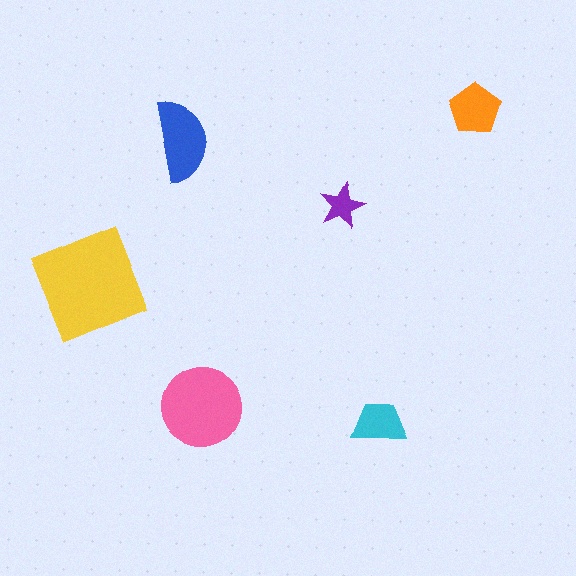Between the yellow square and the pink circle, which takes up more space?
The yellow square.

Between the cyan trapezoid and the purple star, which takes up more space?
The cyan trapezoid.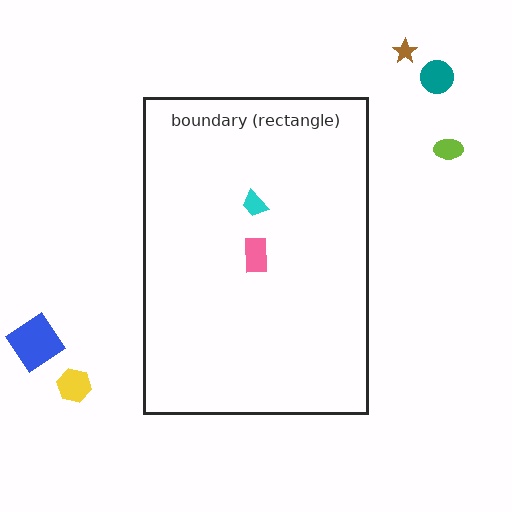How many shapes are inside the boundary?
2 inside, 5 outside.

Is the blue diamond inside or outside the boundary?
Outside.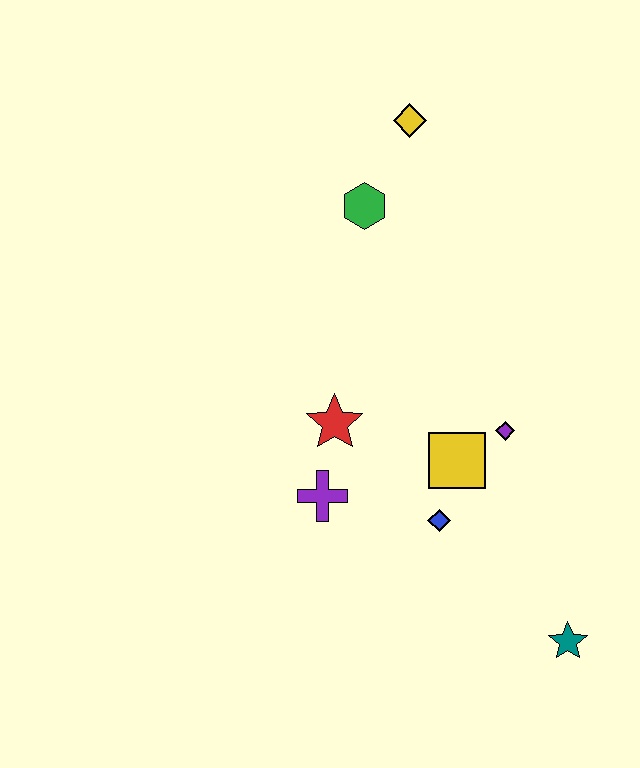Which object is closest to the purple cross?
The red star is closest to the purple cross.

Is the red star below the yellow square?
No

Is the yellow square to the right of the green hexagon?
Yes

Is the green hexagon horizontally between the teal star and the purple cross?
Yes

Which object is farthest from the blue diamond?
The yellow diamond is farthest from the blue diamond.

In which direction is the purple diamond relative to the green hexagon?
The purple diamond is below the green hexagon.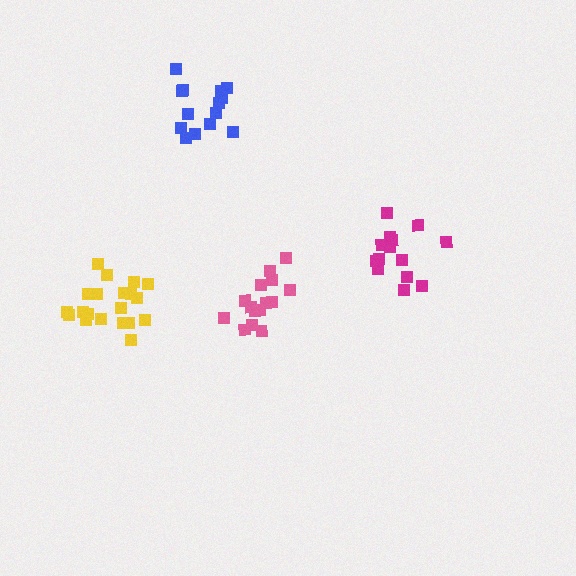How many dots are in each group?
Group 1: 15 dots, Group 2: 14 dots, Group 3: 14 dots, Group 4: 20 dots (63 total).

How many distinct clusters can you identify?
There are 4 distinct clusters.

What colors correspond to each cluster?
The clusters are colored: pink, magenta, blue, yellow.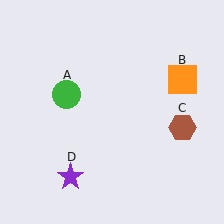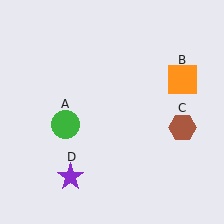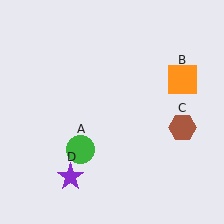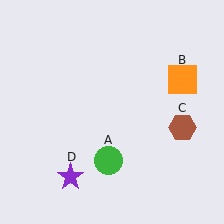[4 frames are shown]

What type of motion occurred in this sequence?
The green circle (object A) rotated counterclockwise around the center of the scene.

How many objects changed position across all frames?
1 object changed position: green circle (object A).